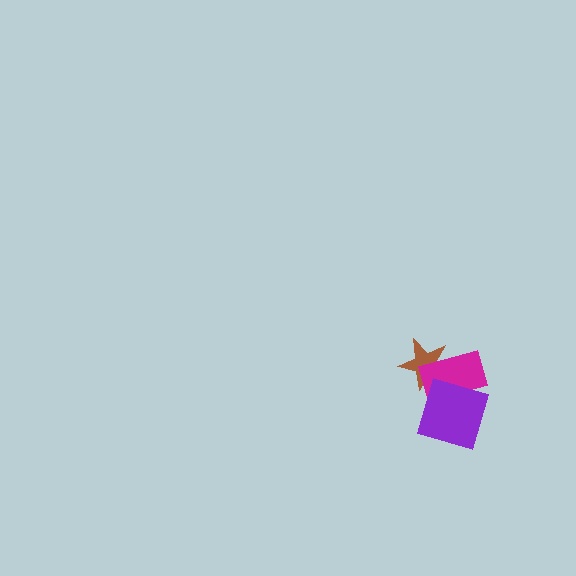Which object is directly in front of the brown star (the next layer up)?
The magenta rectangle is directly in front of the brown star.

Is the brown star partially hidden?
Yes, it is partially covered by another shape.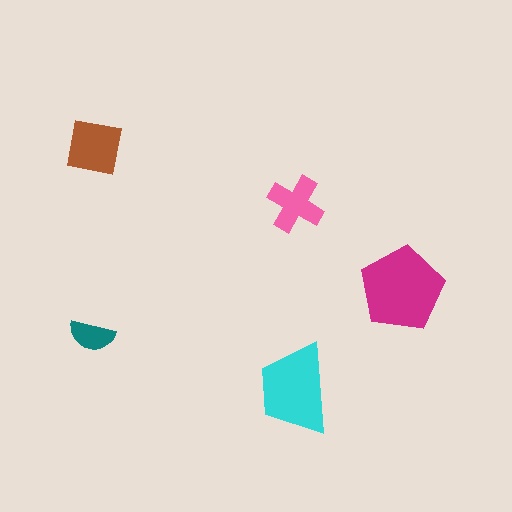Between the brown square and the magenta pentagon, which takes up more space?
The magenta pentagon.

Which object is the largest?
The magenta pentagon.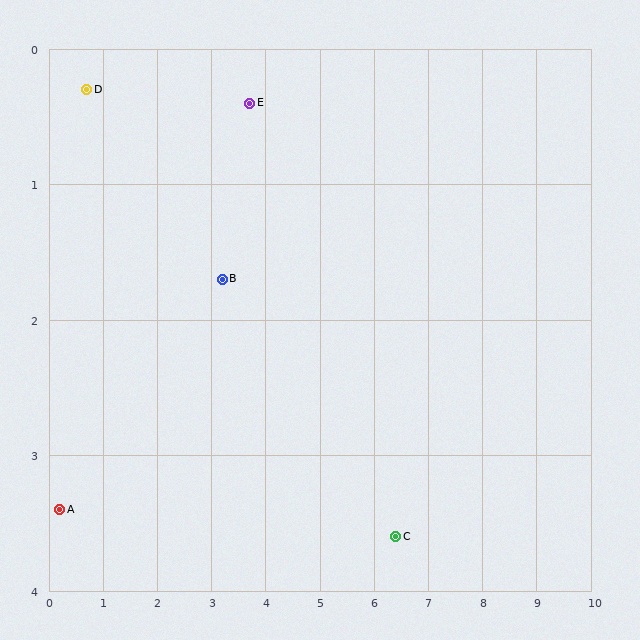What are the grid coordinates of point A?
Point A is at approximately (0.2, 3.4).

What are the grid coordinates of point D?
Point D is at approximately (0.7, 0.3).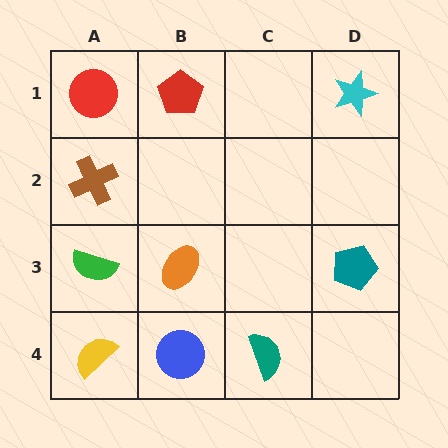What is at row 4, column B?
A blue circle.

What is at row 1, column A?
A red circle.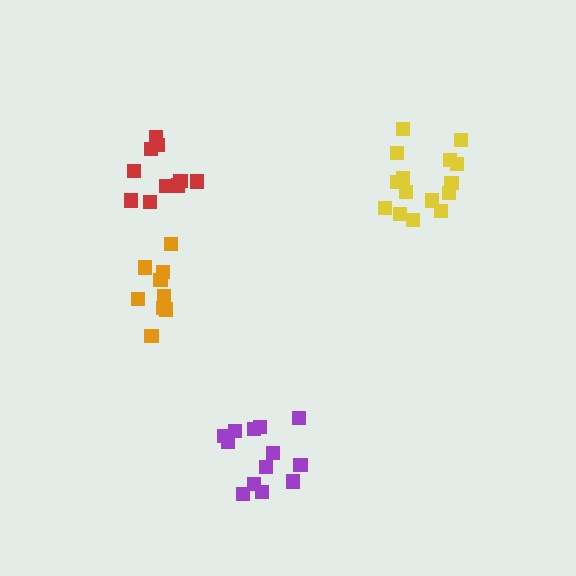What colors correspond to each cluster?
The clusters are colored: orange, yellow, red, purple.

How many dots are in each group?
Group 1: 9 dots, Group 2: 15 dots, Group 3: 10 dots, Group 4: 13 dots (47 total).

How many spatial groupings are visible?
There are 4 spatial groupings.